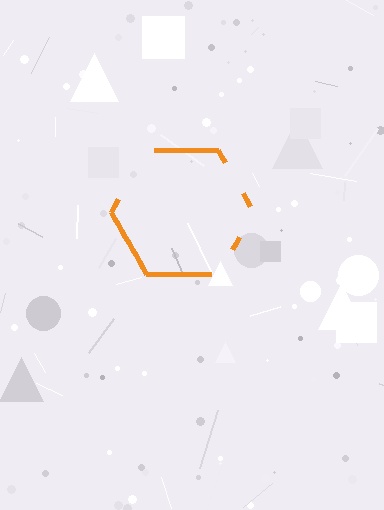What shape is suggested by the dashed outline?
The dashed outline suggests a hexagon.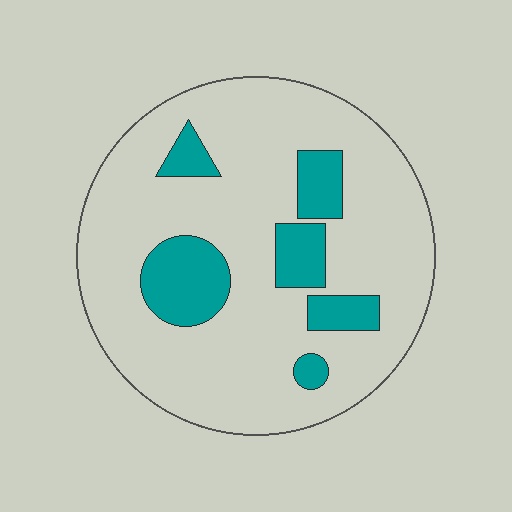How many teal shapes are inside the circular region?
6.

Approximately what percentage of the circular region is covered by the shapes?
Approximately 20%.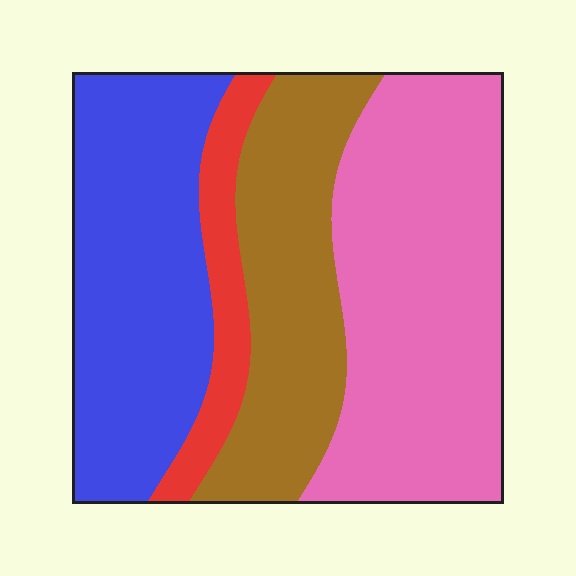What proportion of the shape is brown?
Brown takes up about one quarter (1/4) of the shape.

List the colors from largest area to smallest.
From largest to smallest: pink, blue, brown, red.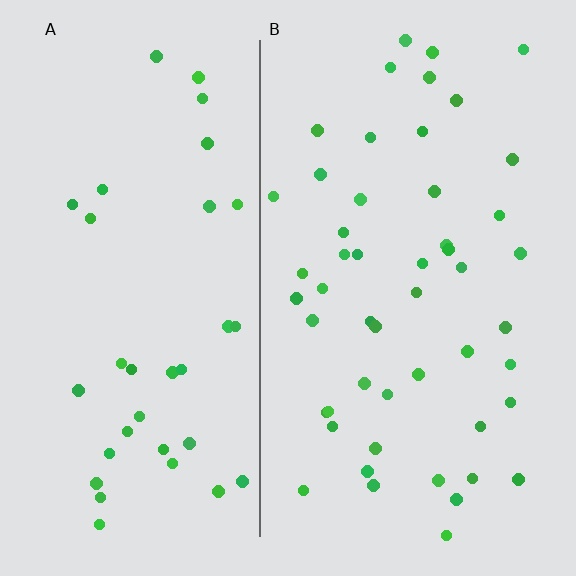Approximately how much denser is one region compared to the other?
Approximately 1.5× — region B over region A.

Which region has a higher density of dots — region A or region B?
B (the right).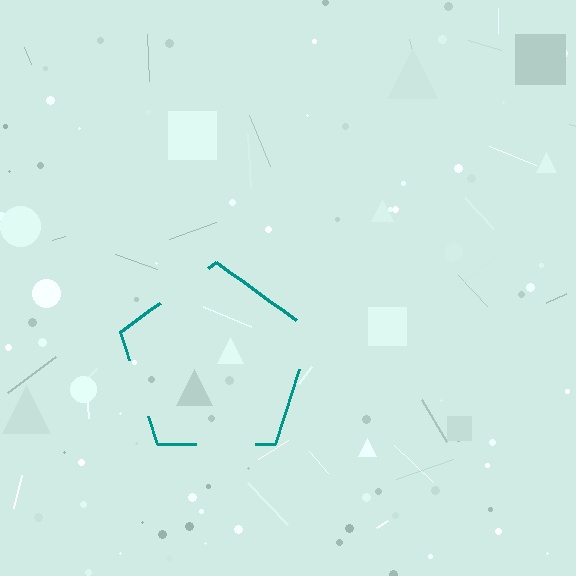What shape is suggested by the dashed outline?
The dashed outline suggests a pentagon.